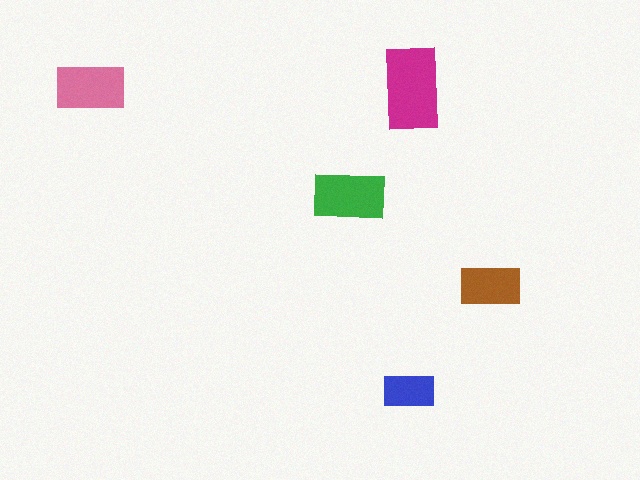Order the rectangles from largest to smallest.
the magenta one, the green one, the pink one, the brown one, the blue one.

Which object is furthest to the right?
The brown rectangle is rightmost.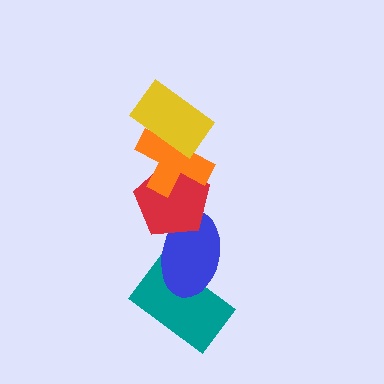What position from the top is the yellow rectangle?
The yellow rectangle is 1st from the top.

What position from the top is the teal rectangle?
The teal rectangle is 5th from the top.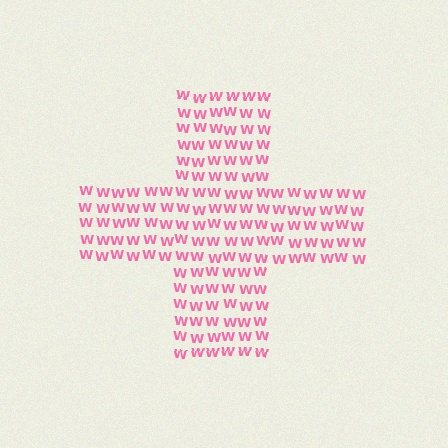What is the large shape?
The large shape is a cross.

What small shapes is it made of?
It is made of small letter W's.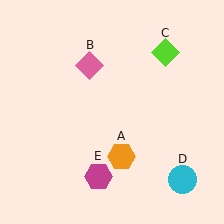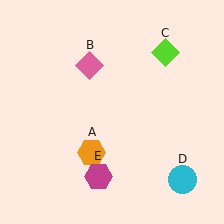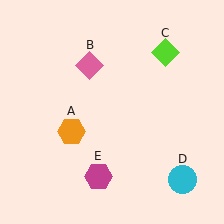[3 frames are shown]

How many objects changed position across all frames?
1 object changed position: orange hexagon (object A).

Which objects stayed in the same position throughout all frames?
Pink diamond (object B) and lime diamond (object C) and cyan circle (object D) and magenta hexagon (object E) remained stationary.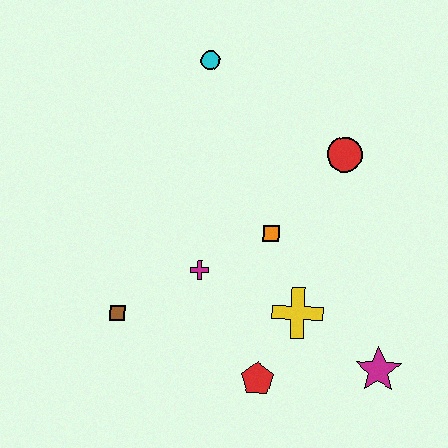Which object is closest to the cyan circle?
The red circle is closest to the cyan circle.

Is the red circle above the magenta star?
Yes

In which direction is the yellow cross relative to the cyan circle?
The yellow cross is below the cyan circle.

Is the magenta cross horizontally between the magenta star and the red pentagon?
No